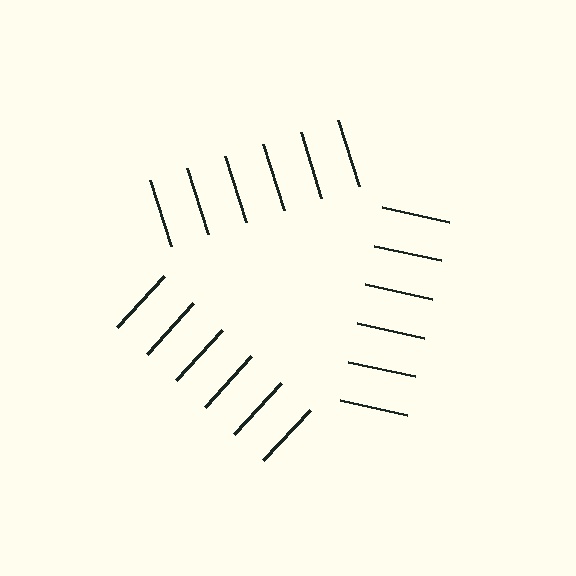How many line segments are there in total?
18 — 6 along each of the 3 edges.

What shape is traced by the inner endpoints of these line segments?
An illusory triangle — the line segments terminate on its edges but no continuous stroke is drawn.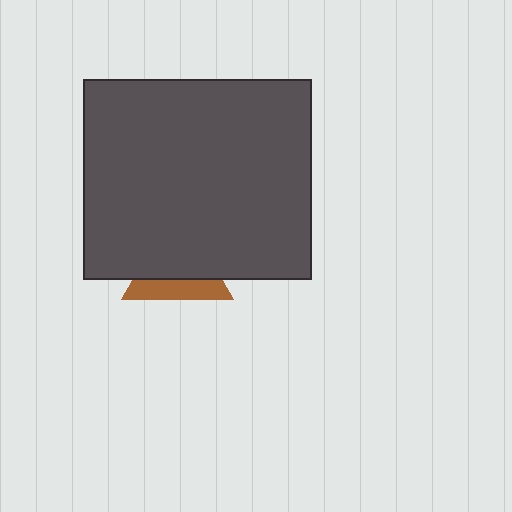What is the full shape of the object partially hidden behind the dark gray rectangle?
The partially hidden object is a brown triangle.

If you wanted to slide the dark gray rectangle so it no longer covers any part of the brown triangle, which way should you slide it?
Slide it up — that is the most direct way to separate the two shapes.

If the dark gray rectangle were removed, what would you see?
You would see the complete brown triangle.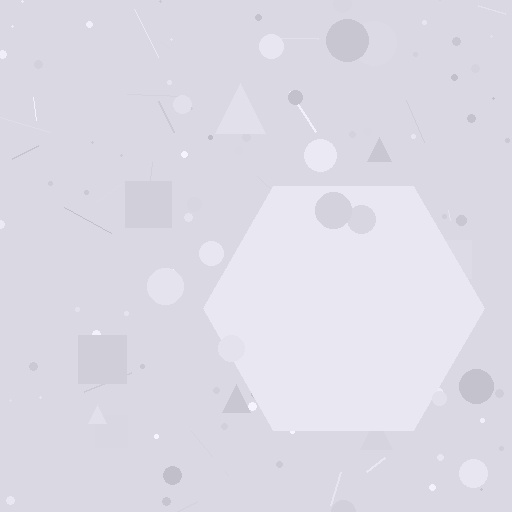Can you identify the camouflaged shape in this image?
The camouflaged shape is a hexagon.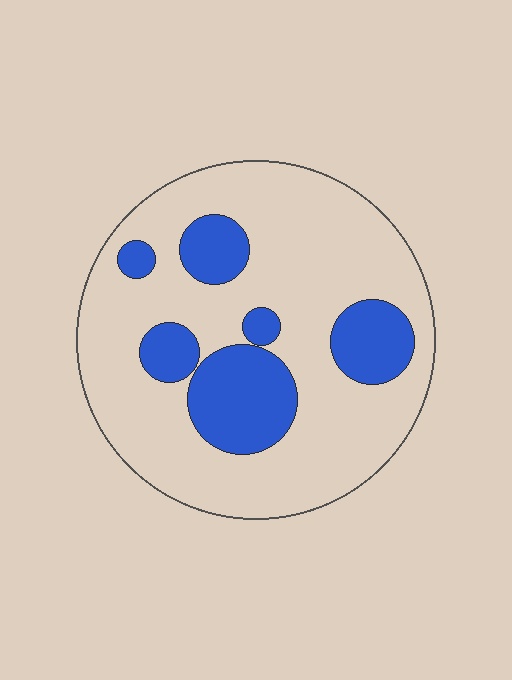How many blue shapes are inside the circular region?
6.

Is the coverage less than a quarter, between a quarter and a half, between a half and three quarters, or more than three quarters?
Less than a quarter.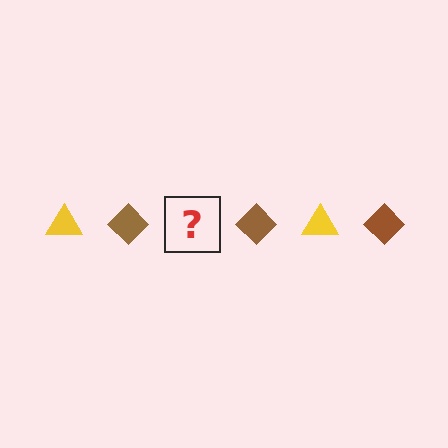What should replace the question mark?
The question mark should be replaced with a yellow triangle.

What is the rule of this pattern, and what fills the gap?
The rule is that the pattern alternates between yellow triangle and brown diamond. The gap should be filled with a yellow triangle.